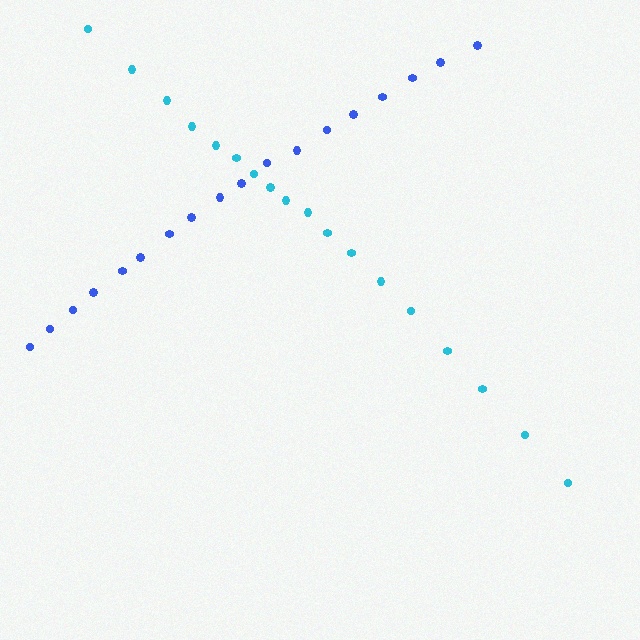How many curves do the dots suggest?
There are 2 distinct paths.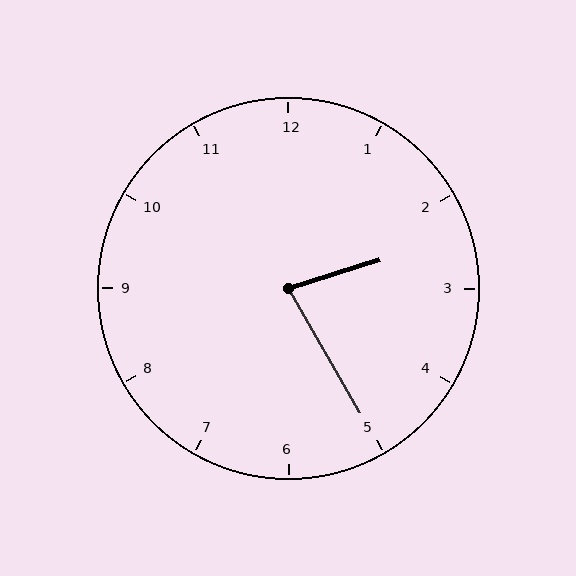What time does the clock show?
2:25.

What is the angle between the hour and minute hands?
Approximately 78 degrees.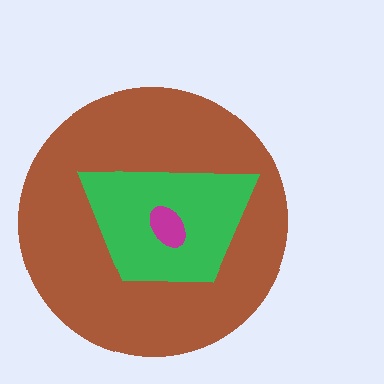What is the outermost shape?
The brown circle.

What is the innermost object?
The magenta ellipse.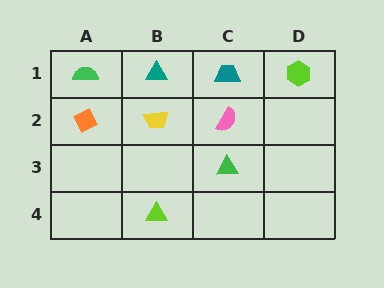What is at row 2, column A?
An orange diamond.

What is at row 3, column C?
A green triangle.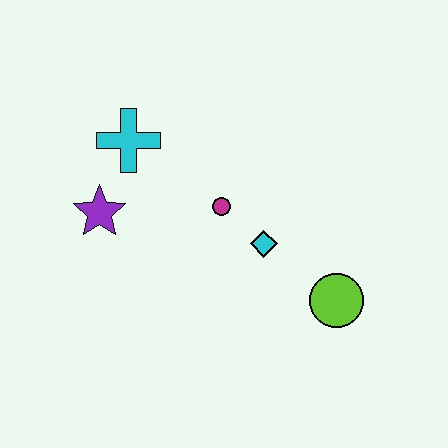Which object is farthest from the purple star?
The lime circle is farthest from the purple star.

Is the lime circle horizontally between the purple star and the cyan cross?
No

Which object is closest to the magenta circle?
The cyan diamond is closest to the magenta circle.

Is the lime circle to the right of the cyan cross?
Yes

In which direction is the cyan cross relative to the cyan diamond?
The cyan cross is to the left of the cyan diamond.